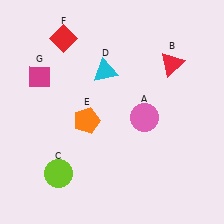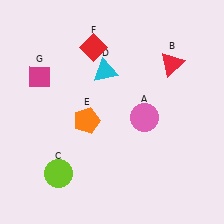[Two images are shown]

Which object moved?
The red diamond (F) moved right.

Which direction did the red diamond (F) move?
The red diamond (F) moved right.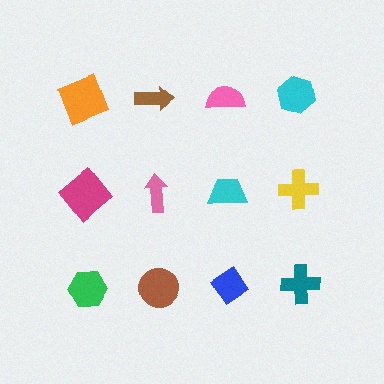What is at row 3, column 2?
A brown circle.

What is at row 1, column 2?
A brown arrow.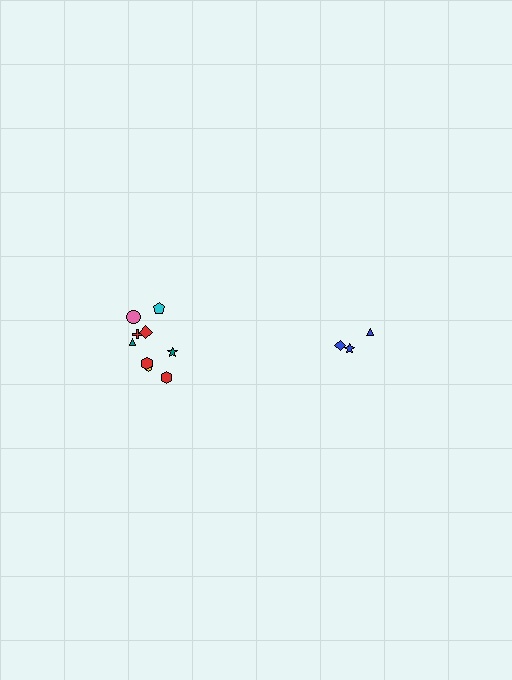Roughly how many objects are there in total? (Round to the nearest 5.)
Roughly 15 objects in total.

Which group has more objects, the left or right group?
The left group.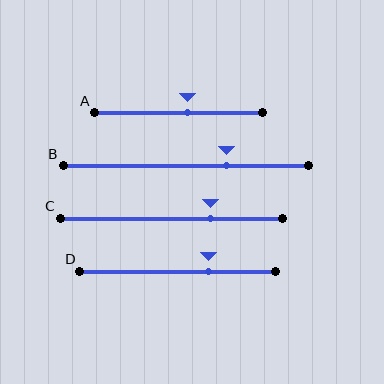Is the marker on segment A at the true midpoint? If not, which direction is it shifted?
No, the marker on segment A is shifted to the right by about 5% of the segment length.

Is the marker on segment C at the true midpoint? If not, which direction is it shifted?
No, the marker on segment C is shifted to the right by about 18% of the segment length.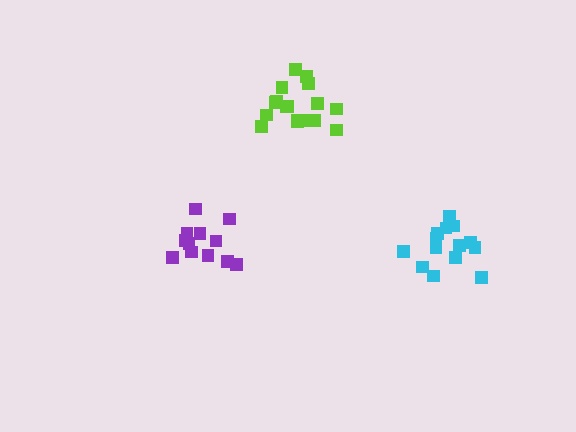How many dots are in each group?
Group 1: 12 dots, Group 2: 15 dots, Group 3: 17 dots (44 total).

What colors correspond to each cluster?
The clusters are colored: purple, cyan, lime.